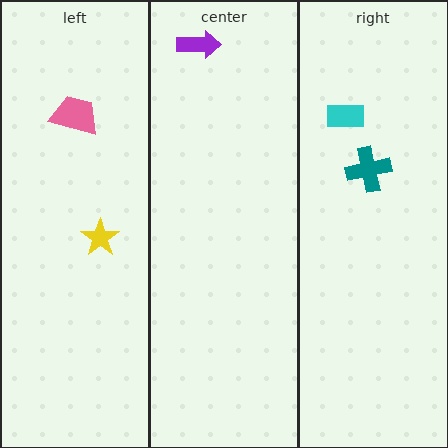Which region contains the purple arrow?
The center region.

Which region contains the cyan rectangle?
The right region.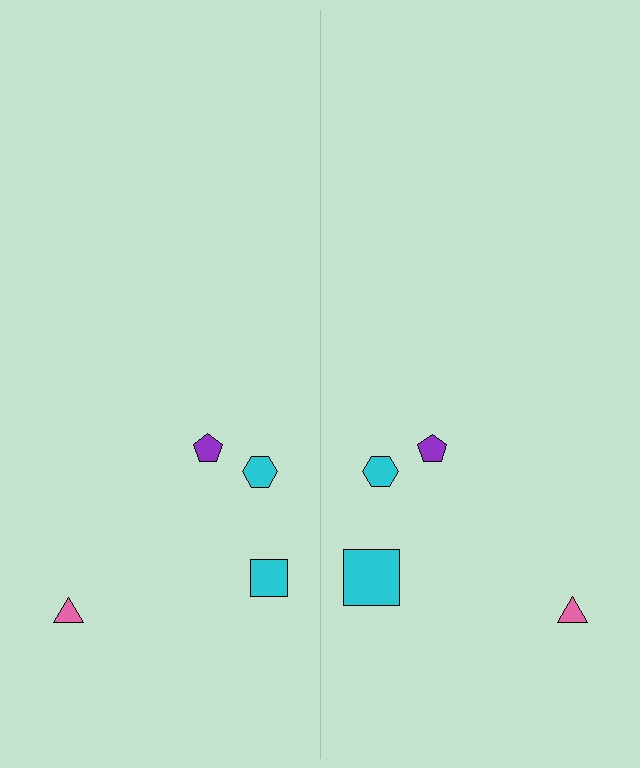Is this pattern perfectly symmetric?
No, the pattern is not perfectly symmetric. The cyan square on the right side has a different size than its mirror counterpart.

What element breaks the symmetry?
The cyan square on the right side has a different size than its mirror counterpart.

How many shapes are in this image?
There are 8 shapes in this image.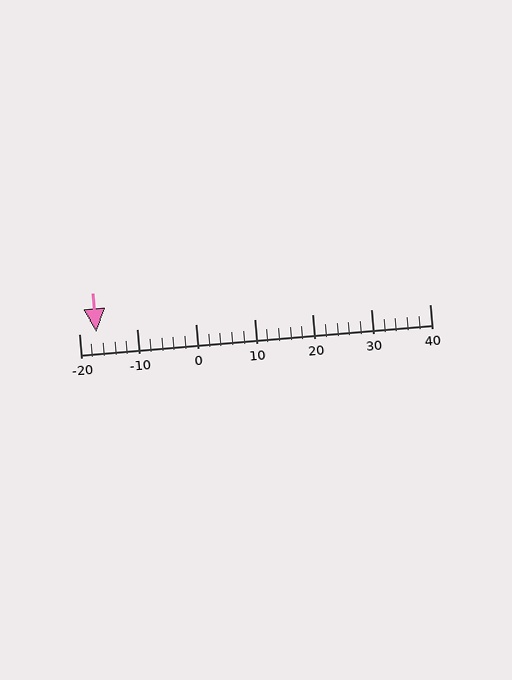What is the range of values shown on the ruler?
The ruler shows values from -20 to 40.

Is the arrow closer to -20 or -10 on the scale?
The arrow is closer to -20.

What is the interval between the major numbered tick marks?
The major tick marks are spaced 10 units apart.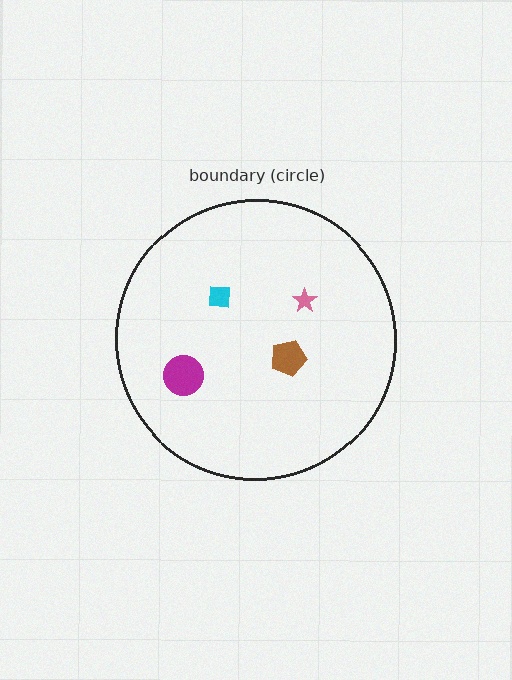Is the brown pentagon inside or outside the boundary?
Inside.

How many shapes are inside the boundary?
4 inside, 0 outside.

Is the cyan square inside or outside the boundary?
Inside.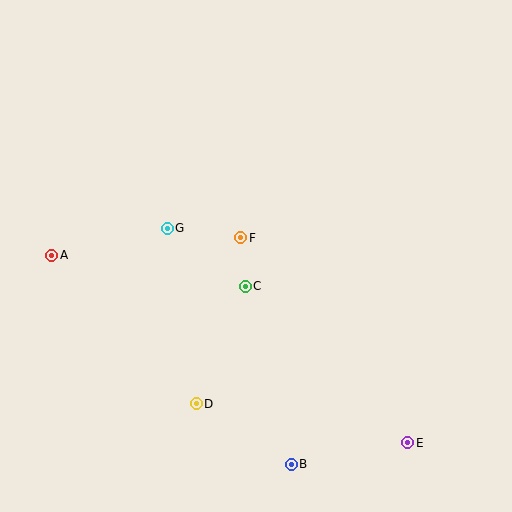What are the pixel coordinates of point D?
Point D is at (196, 404).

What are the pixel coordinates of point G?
Point G is at (167, 228).